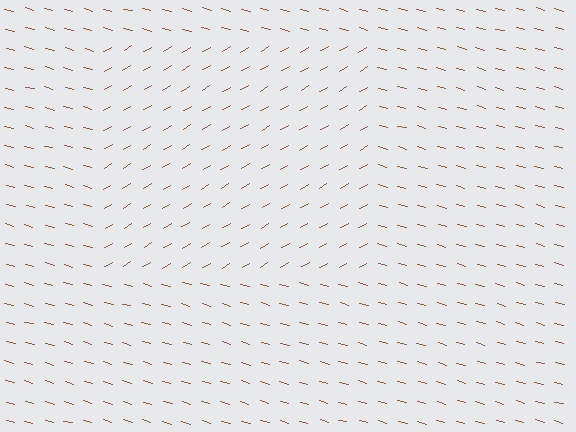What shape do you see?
I see a rectangle.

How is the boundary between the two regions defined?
The boundary is defined purely by a change in line orientation (approximately 45 degrees difference). All lines are the same color and thickness.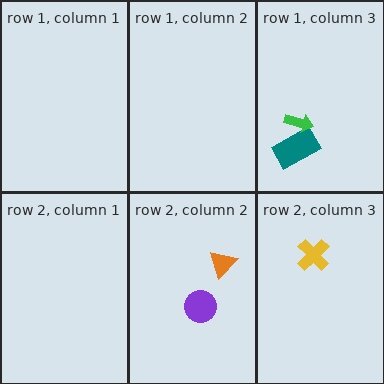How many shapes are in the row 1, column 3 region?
2.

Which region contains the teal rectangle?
The row 1, column 3 region.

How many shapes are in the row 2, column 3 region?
1.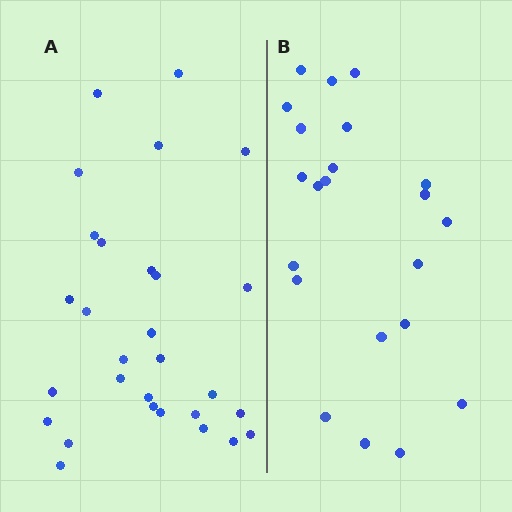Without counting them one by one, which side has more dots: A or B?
Region A (the left region) has more dots.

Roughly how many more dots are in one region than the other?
Region A has roughly 8 or so more dots than region B.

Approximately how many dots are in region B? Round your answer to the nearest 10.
About 20 dots. (The exact count is 22, which rounds to 20.)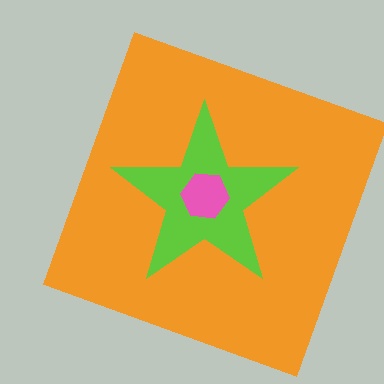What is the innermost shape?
The pink hexagon.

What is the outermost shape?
The orange square.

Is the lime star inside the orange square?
Yes.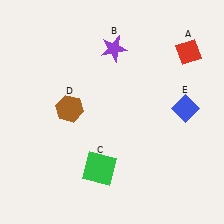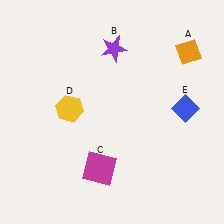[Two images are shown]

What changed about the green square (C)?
In Image 1, C is green. In Image 2, it changed to magenta.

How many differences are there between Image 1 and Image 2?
There are 3 differences between the two images.